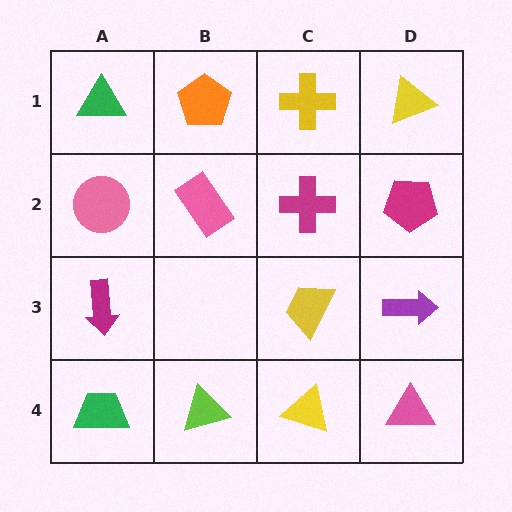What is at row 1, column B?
An orange pentagon.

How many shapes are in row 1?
4 shapes.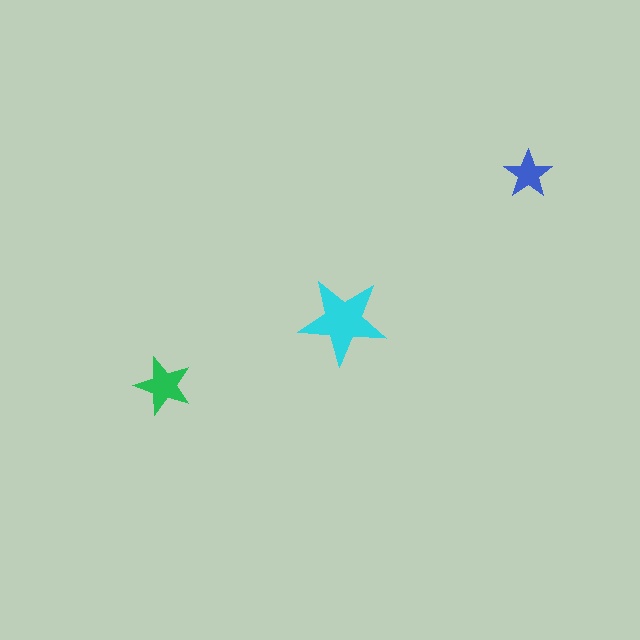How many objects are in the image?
There are 3 objects in the image.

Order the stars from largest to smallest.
the cyan one, the green one, the blue one.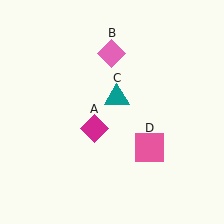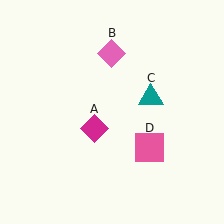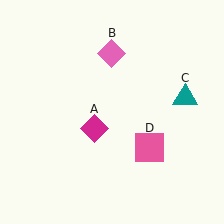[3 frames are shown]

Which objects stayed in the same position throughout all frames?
Magenta diamond (object A) and pink diamond (object B) and pink square (object D) remained stationary.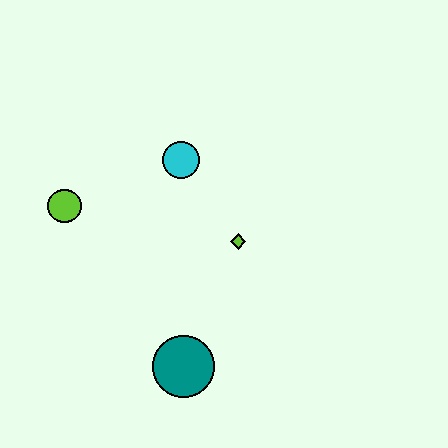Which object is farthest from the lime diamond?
The lime circle is farthest from the lime diamond.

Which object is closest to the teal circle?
The lime diamond is closest to the teal circle.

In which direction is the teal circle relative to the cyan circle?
The teal circle is below the cyan circle.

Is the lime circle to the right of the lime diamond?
No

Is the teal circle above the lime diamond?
No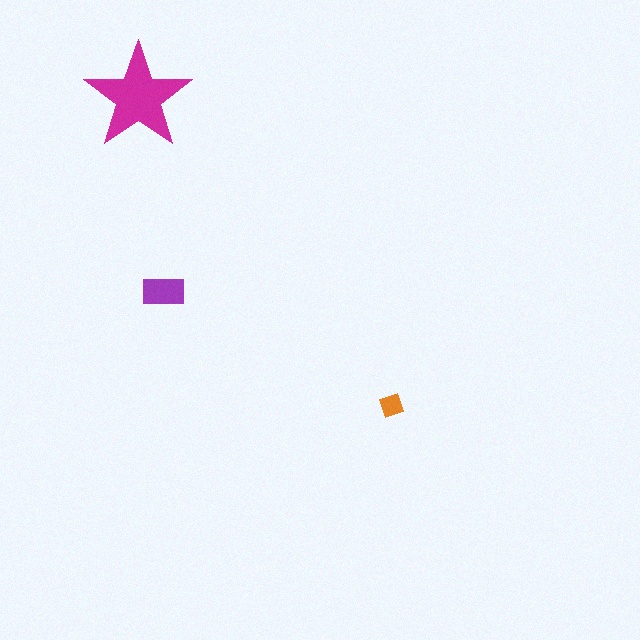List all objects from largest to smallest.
The magenta star, the purple rectangle, the orange diamond.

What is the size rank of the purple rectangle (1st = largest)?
2nd.